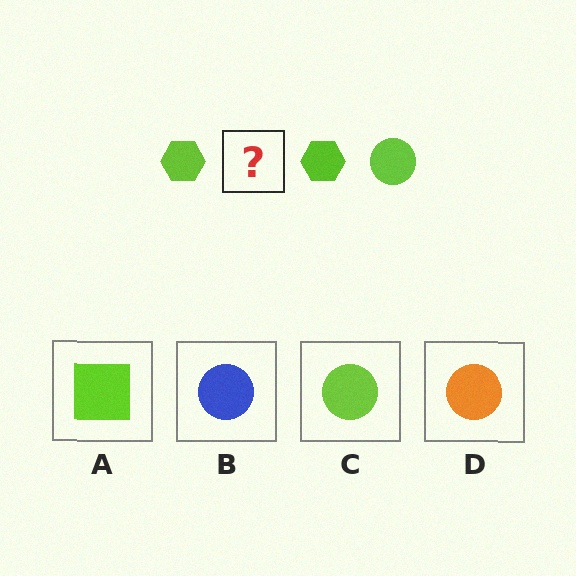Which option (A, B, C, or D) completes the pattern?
C.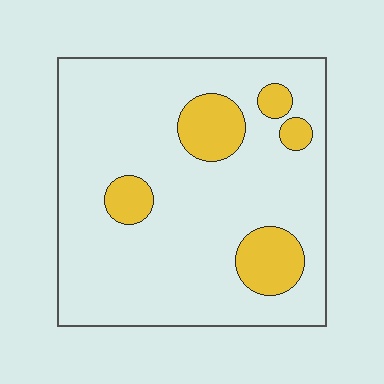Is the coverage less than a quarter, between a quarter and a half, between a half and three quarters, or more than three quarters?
Less than a quarter.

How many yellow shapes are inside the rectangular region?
5.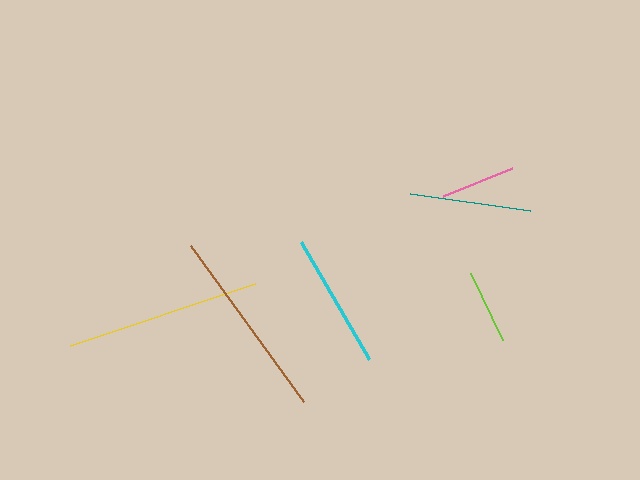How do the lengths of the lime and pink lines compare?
The lime and pink lines are approximately the same length.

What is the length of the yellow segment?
The yellow segment is approximately 195 pixels long.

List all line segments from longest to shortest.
From longest to shortest: yellow, brown, cyan, teal, lime, pink.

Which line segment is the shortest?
The pink line is the shortest at approximately 74 pixels.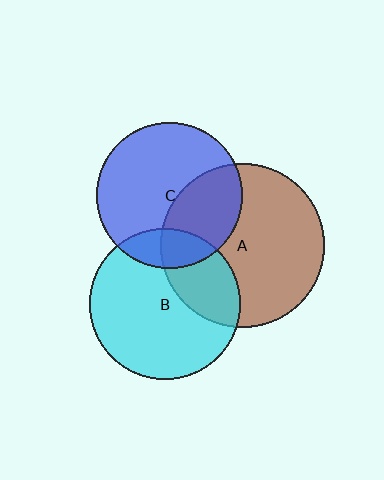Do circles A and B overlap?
Yes.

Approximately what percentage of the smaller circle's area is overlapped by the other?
Approximately 30%.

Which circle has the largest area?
Circle A (brown).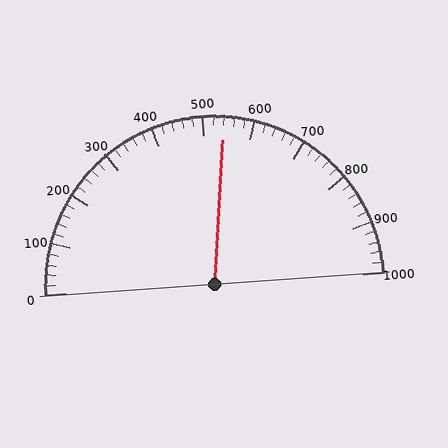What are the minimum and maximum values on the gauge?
The gauge ranges from 0 to 1000.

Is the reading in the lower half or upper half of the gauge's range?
The reading is in the upper half of the range (0 to 1000).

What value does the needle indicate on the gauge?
The needle indicates approximately 540.